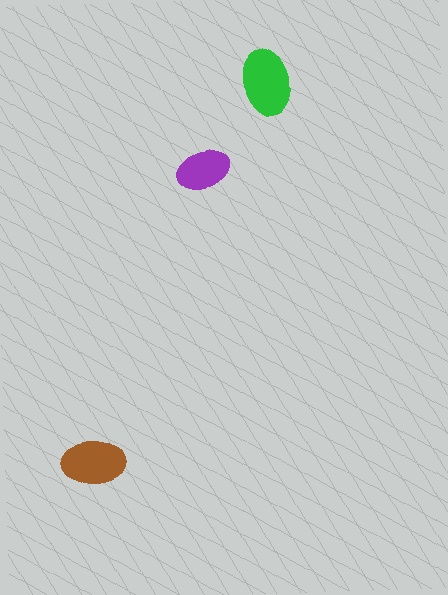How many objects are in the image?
There are 3 objects in the image.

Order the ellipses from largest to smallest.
the green one, the brown one, the purple one.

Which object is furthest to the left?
The brown ellipse is leftmost.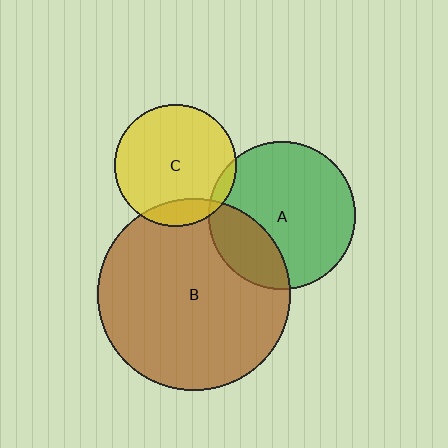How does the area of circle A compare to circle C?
Approximately 1.5 times.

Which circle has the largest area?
Circle B (brown).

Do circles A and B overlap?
Yes.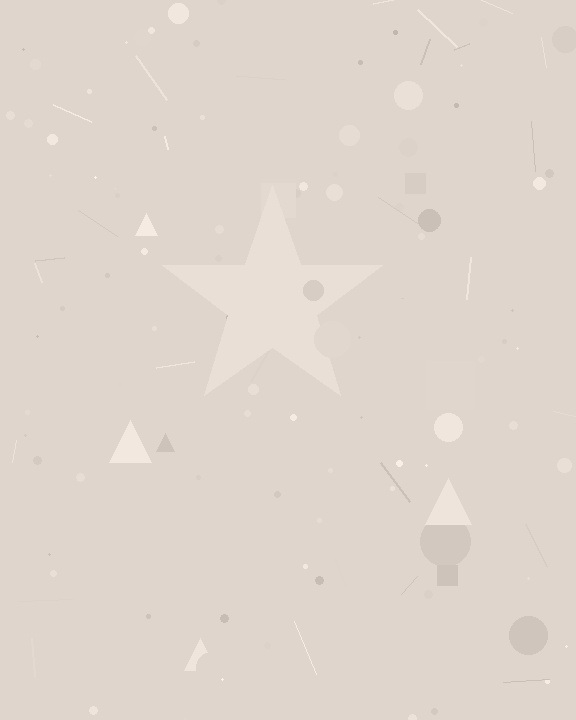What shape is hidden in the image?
A star is hidden in the image.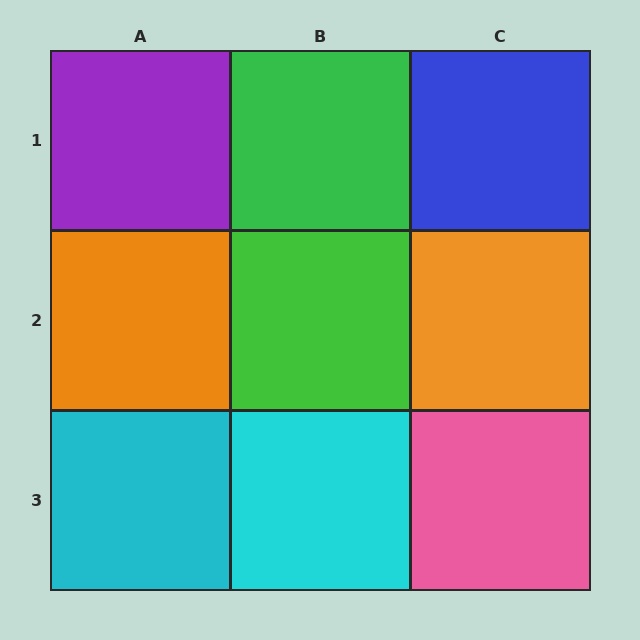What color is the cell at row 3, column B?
Cyan.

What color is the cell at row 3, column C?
Pink.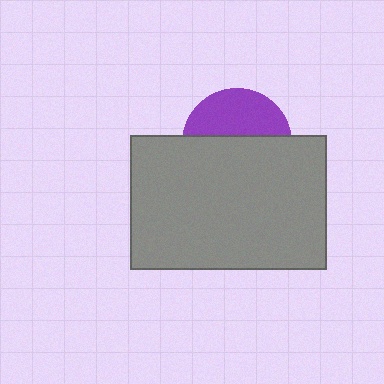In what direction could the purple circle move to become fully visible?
The purple circle could move up. That would shift it out from behind the gray rectangle entirely.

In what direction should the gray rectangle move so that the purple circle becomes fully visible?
The gray rectangle should move down. That is the shortest direction to clear the overlap and leave the purple circle fully visible.